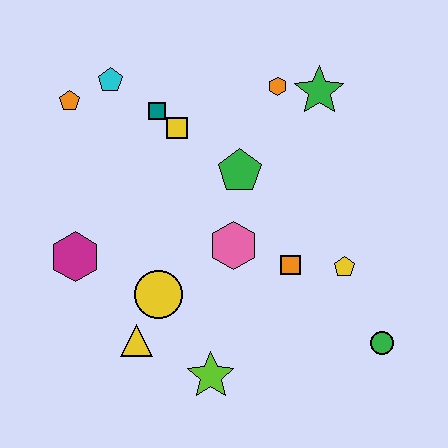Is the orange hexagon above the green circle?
Yes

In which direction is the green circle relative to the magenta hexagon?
The green circle is to the right of the magenta hexagon.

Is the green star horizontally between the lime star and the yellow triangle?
No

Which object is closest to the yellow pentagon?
The orange square is closest to the yellow pentagon.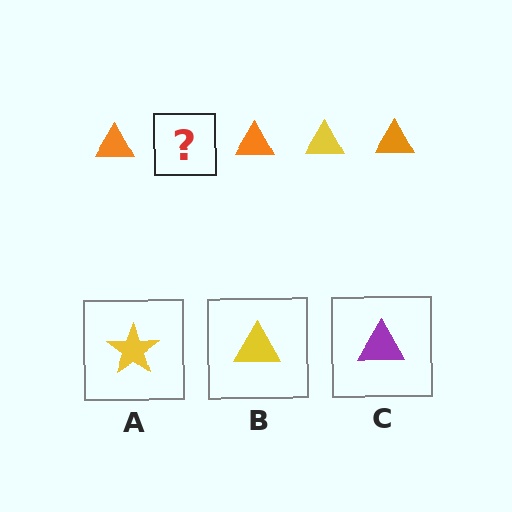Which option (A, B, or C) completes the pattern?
B.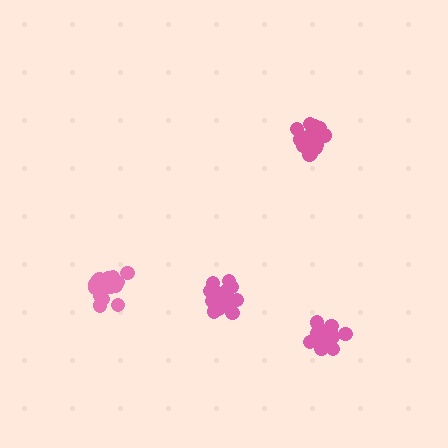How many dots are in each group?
Group 1: 17 dots, Group 2: 18 dots, Group 3: 18 dots, Group 4: 15 dots (68 total).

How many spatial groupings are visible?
There are 4 spatial groupings.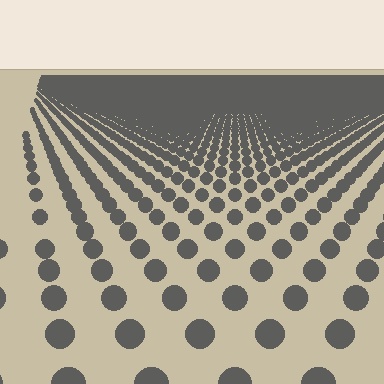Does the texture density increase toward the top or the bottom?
Density increases toward the top.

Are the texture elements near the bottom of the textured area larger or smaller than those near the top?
Larger. Near the bottom, elements are closer to the viewer and appear at a bigger on-screen size.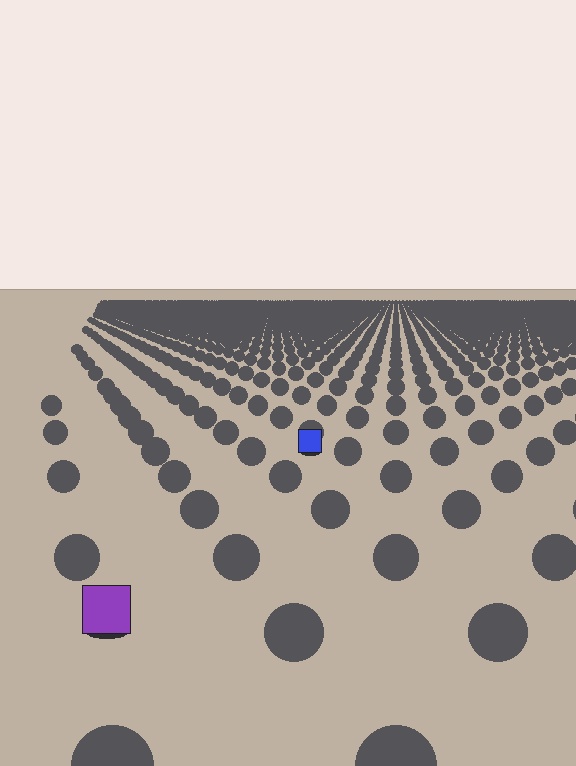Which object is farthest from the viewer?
The blue square is farthest from the viewer. It appears smaller and the ground texture around it is denser.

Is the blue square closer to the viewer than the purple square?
No. The purple square is closer — you can tell from the texture gradient: the ground texture is coarser near it.